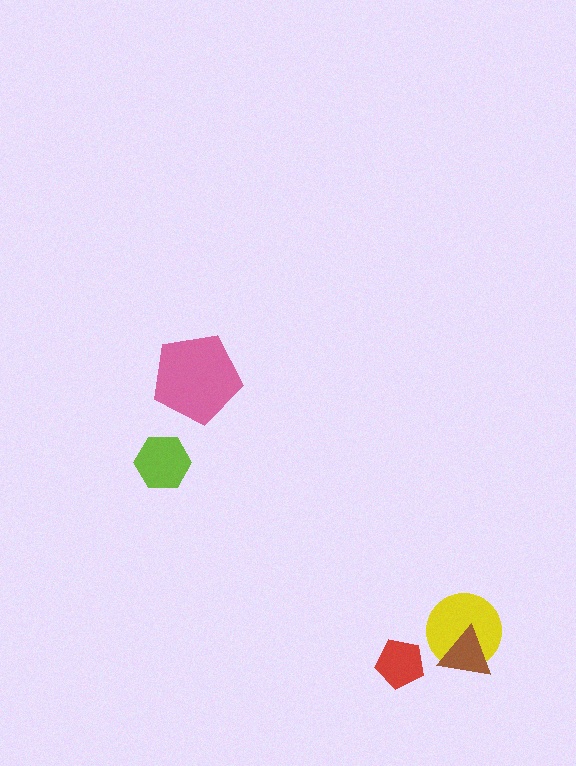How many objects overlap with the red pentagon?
0 objects overlap with the red pentagon.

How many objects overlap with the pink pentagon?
0 objects overlap with the pink pentagon.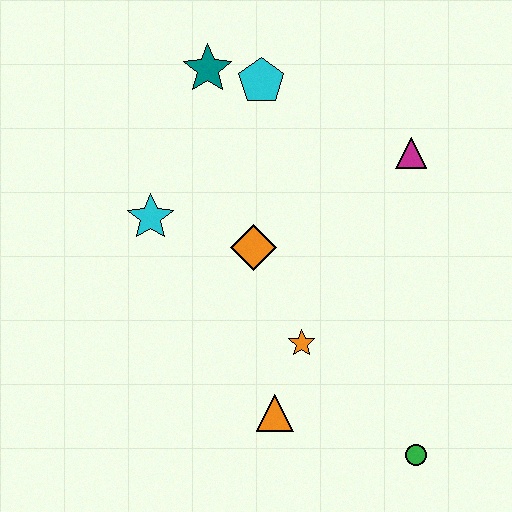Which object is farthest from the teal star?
The green circle is farthest from the teal star.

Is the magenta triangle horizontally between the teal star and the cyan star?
No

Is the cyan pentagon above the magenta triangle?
Yes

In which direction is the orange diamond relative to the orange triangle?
The orange diamond is above the orange triangle.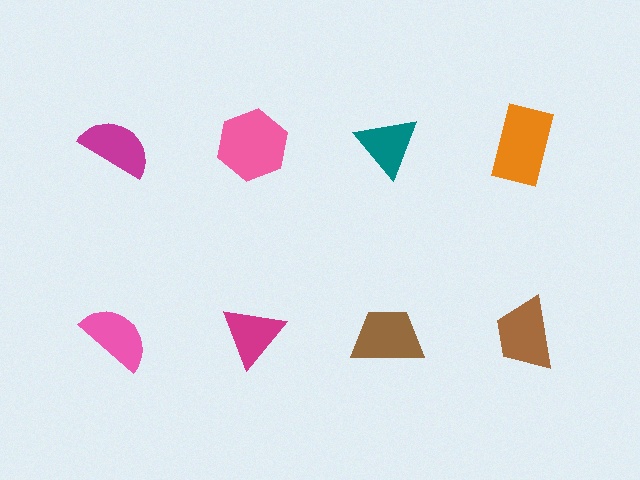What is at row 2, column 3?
A brown trapezoid.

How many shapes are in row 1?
4 shapes.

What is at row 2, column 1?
A pink semicircle.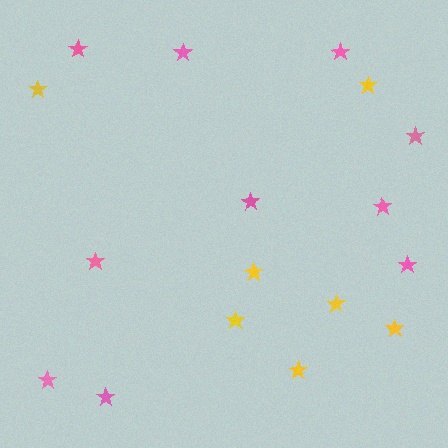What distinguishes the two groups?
There are 2 groups: one group of yellow stars (7) and one group of pink stars (10).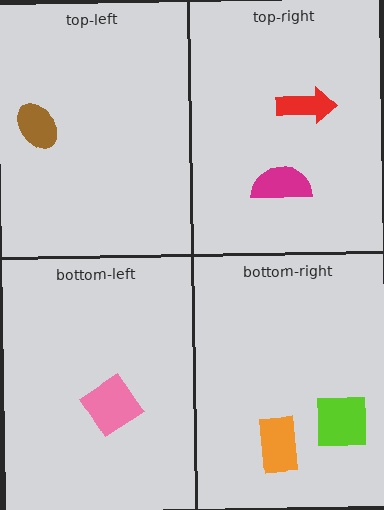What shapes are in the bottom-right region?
The lime square, the orange rectangle.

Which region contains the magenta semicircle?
The top-right region.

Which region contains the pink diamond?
The bottom-left region.